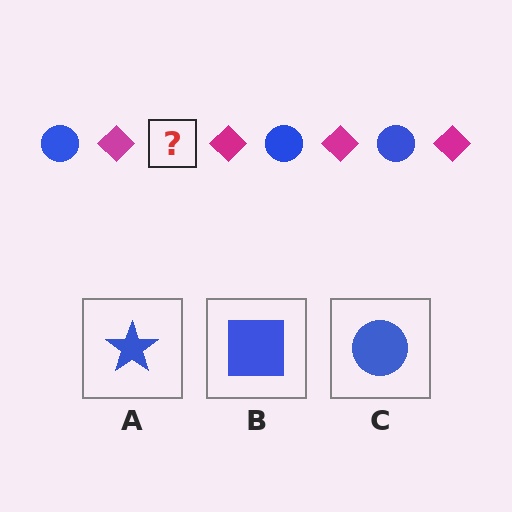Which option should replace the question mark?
Option C.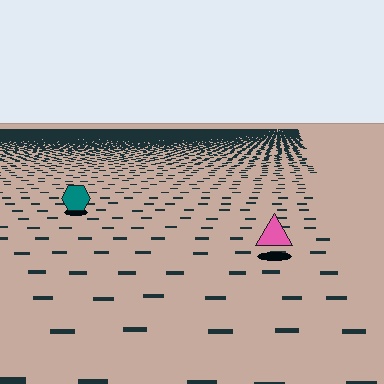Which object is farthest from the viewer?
The teal hexagon is farthest from the viewer. It appears smaller and the ground texture around it is denser.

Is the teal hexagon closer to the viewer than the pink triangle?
No. The pink triangle is closer — you can tell from the texture gradient: the ground texture is coarser near it.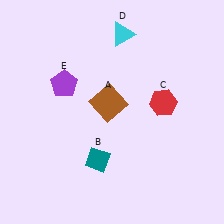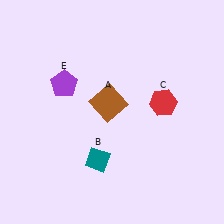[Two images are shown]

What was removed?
The cyan triangle (D) was removed in Image 2.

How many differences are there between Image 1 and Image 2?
There is 1 difference between the two images.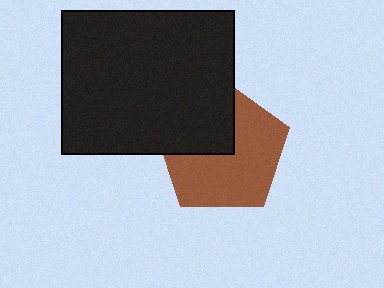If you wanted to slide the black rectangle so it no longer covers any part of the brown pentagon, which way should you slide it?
Slide it toward the upper-left — that is the most direct way to separate the two shapes.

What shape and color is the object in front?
The object in front is a black rectangle.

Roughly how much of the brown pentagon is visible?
About half of it is visible (roughly 63%).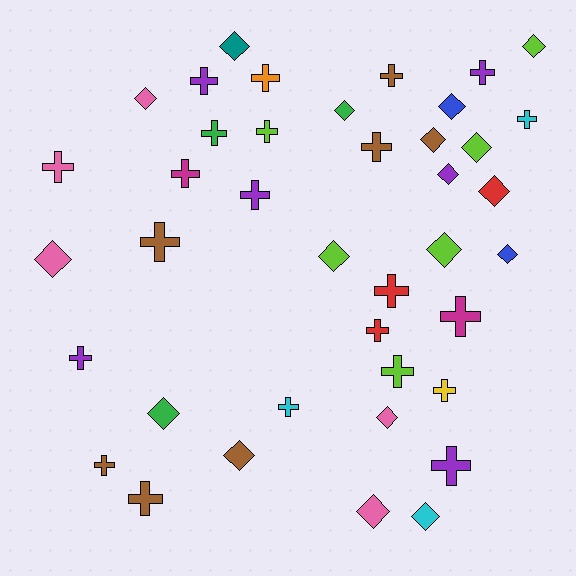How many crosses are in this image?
There are 22 crosses.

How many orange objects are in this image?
There is 1 orange object.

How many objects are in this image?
There are 40 objects.